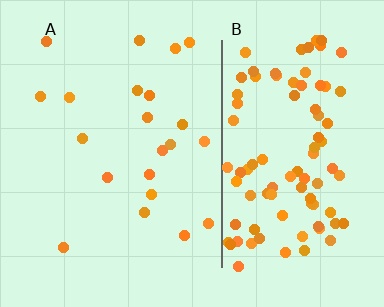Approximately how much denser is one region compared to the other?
Approximately 4.8× — region B over region A.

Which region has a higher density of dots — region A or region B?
B (the right).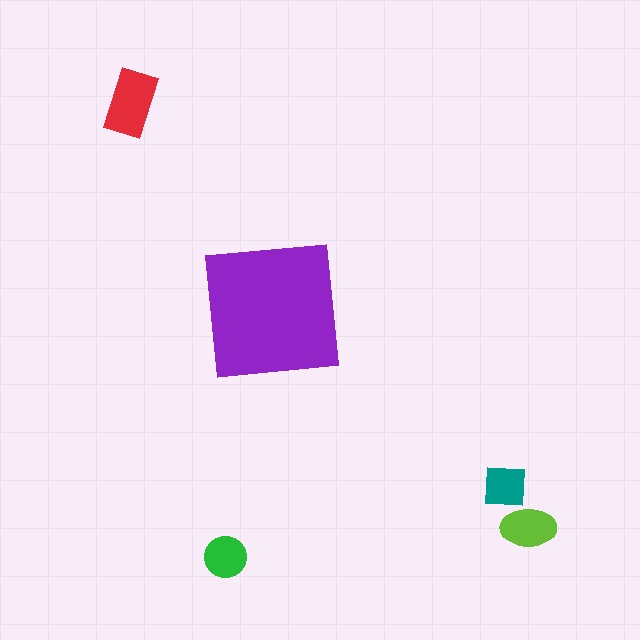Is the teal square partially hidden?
No, the teal square is fully visible.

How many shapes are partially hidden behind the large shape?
0 shapes are partially hidden.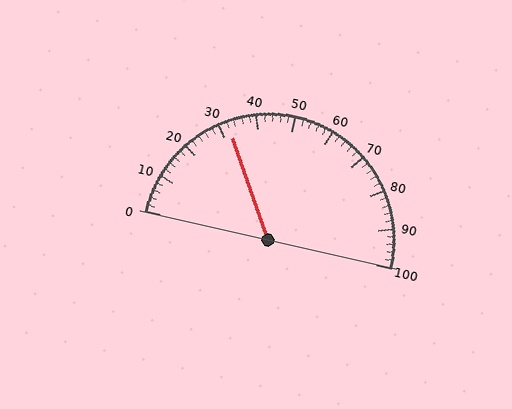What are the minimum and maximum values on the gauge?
The gauge ranges from 0 to 100.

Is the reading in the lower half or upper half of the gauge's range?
The reading is in the lower half of the range (0 to 100).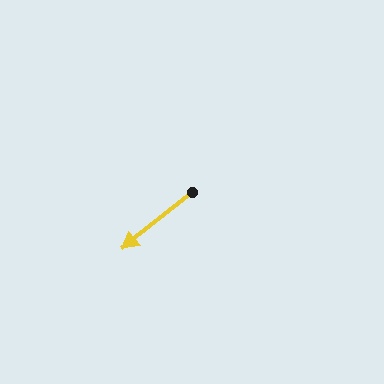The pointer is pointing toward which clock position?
Roughly 8 o'clock.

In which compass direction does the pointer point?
Southwest.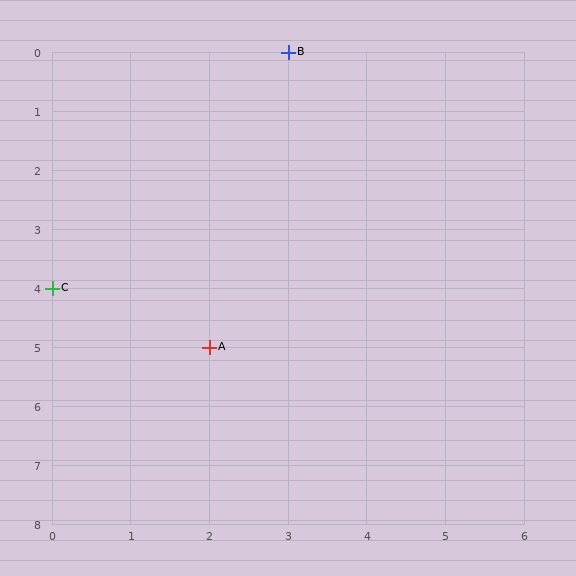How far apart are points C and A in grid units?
Points C and A are 2 columns and 1 row apart (about 2.2 grid units diagonally).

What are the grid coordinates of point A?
Point A is at grid coordinates (2, 5).